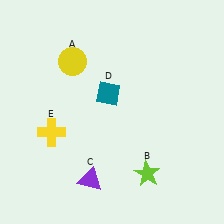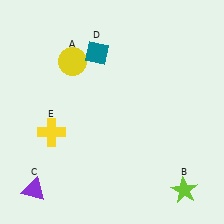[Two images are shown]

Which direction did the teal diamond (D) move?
The teal diamond (D) moved up.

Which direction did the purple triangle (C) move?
The purple triangle (C) moved left.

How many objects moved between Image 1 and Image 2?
3 objects moved between the two images.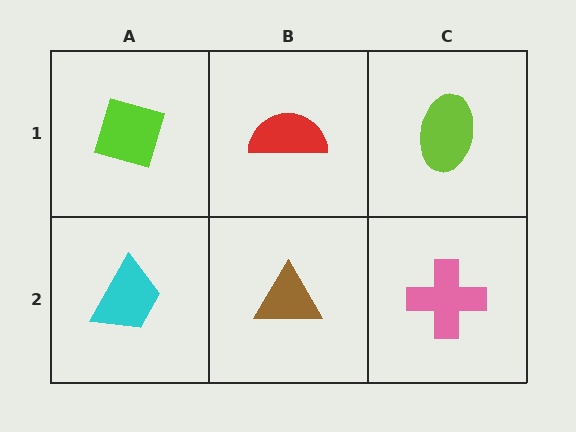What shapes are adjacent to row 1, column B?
A brown triangle (row 2, column B), a lime diamond (row 1, column A), a lime ellipse (row 1, column C).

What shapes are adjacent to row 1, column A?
A cyan trapezoid (row 2, column A), a red semicircle (row 1, column B).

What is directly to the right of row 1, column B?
A lime ellipse.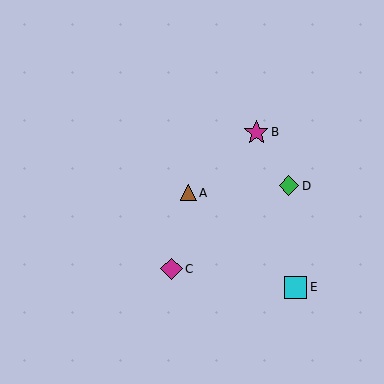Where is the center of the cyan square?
The center of the cyan square is at (295, 287).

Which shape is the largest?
The magenta star (labeled B) is the largest.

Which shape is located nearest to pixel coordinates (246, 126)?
The magenta star (labeled B) at (256, 132) is nearest to that location.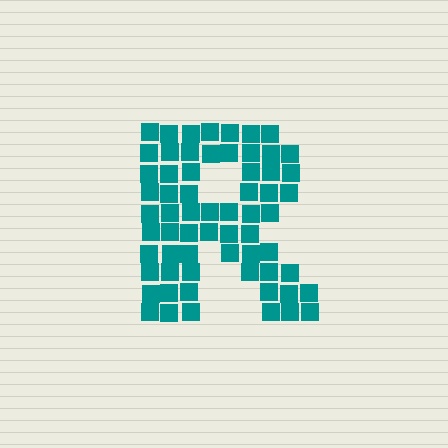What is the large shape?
The large shape is the letter R.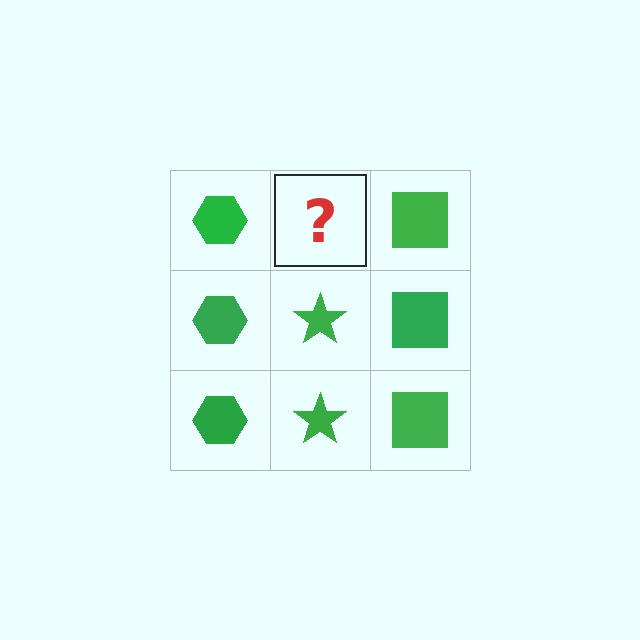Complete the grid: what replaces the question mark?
The question mark should be replaced with a green star.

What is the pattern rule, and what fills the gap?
The rule is that each column has a consistent shape. The gap should be filled with a green star.